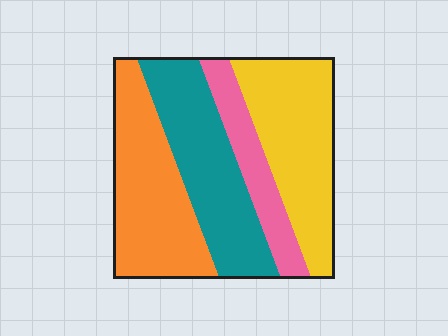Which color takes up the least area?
Pink, at roughly 15%.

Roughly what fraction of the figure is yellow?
Yellow covers 29% of the figure.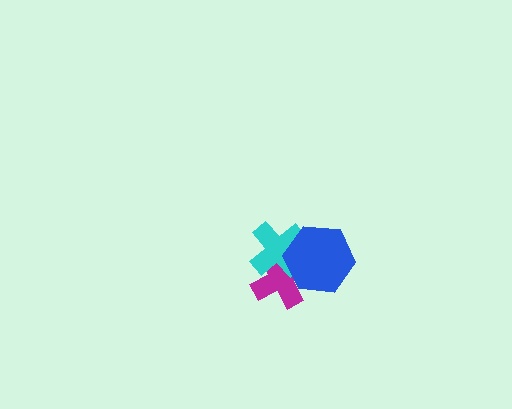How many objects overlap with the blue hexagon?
2 objects overlap with the blue hexagon.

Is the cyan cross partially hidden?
Yes, it is partially covered by another shape.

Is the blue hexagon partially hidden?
No, no other shape covers it.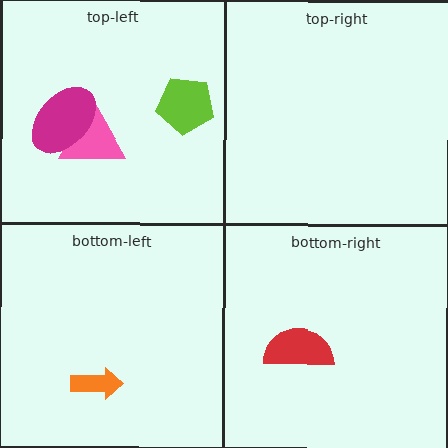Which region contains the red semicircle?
The bottom-right region.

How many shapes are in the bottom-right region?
1.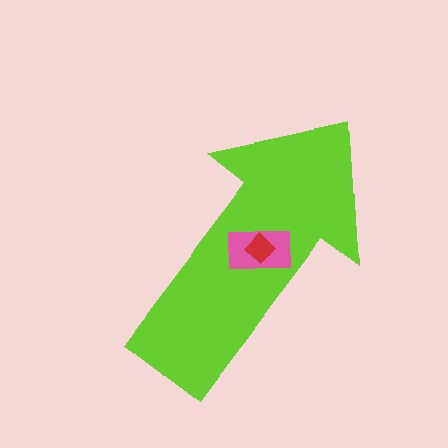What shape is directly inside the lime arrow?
The pink rectangle.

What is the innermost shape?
The red diamond.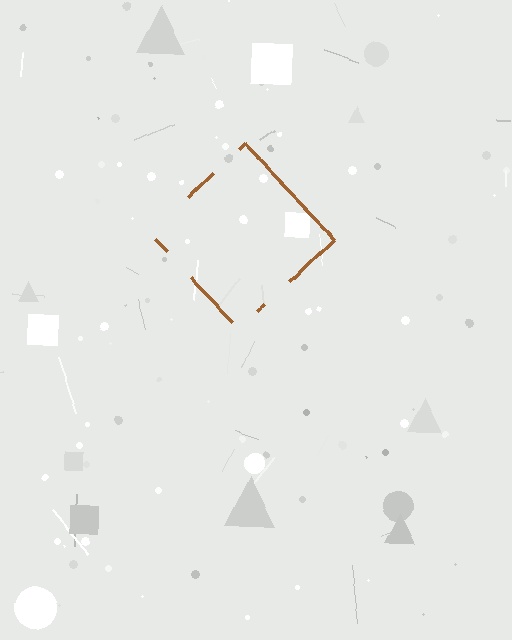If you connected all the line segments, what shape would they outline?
They would outline a diamond.